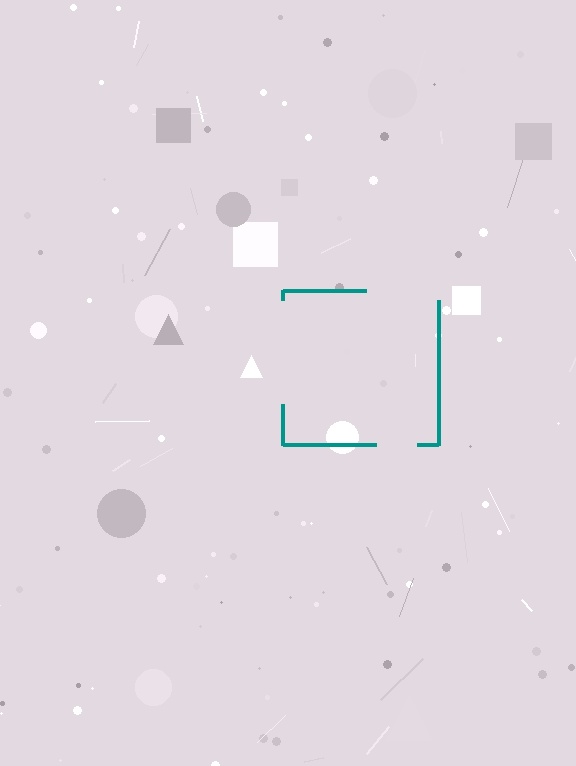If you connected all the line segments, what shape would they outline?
They would outline a square.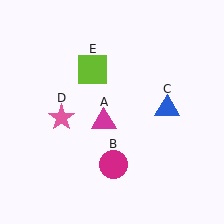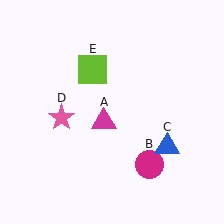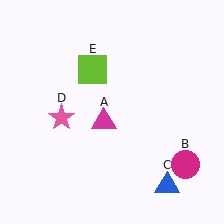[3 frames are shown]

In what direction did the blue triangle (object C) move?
The blue triangle (object C) moved down.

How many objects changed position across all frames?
2 objects changed position: magenta circle (object B), blue triangle (object C).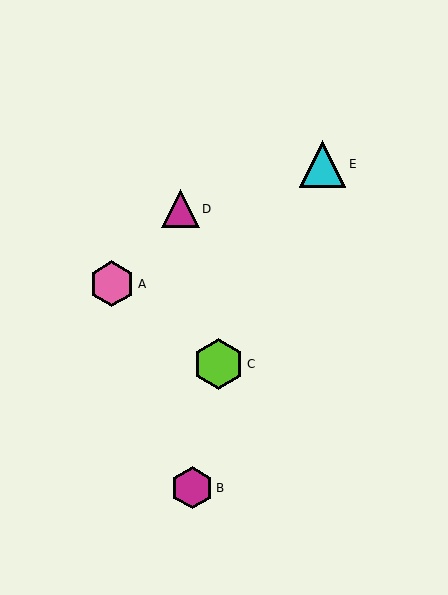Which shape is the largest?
The lime hexagon (labeled C) is the largest.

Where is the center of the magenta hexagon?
The center of the magenta hexagon is at (192, 488).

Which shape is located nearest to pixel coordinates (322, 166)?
The cyan triangle (labeled E) at (323, 164) is nearest to that location.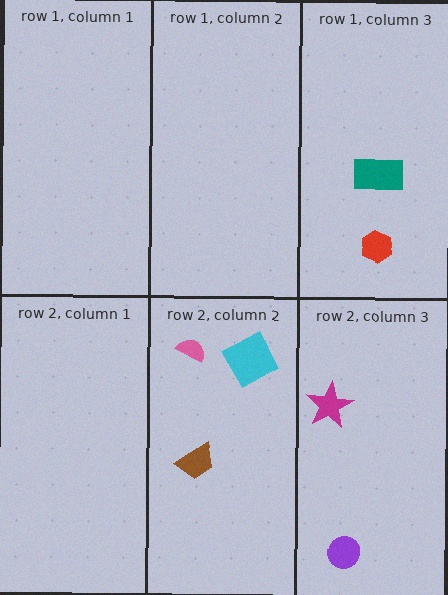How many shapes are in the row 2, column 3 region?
2.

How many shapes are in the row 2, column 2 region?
3.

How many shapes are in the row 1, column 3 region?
2.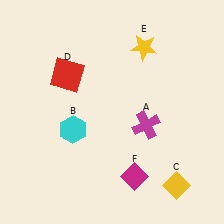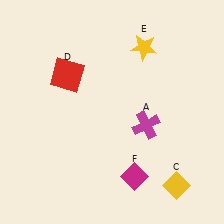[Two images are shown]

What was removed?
The cyan hexagon (B) was removed in Image 2.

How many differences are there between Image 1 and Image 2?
There is 1 difference between the two images.